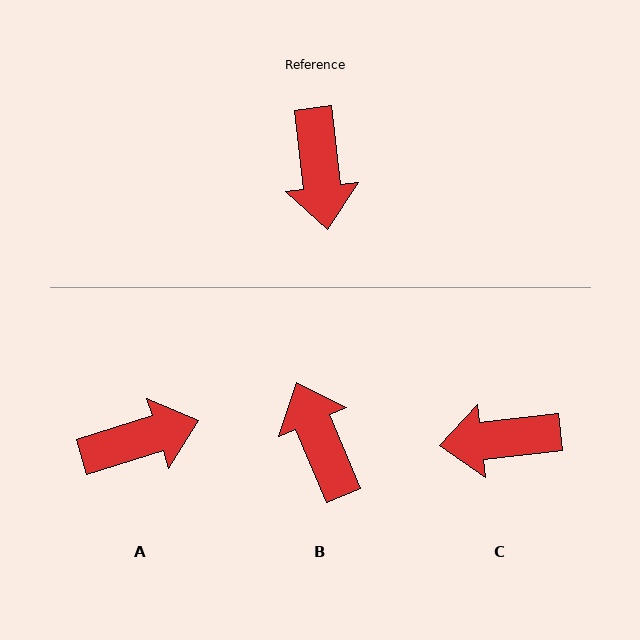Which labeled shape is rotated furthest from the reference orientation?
B, about 164 degrees away.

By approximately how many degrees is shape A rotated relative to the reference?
Approximately 101 degrees counter-clockwise.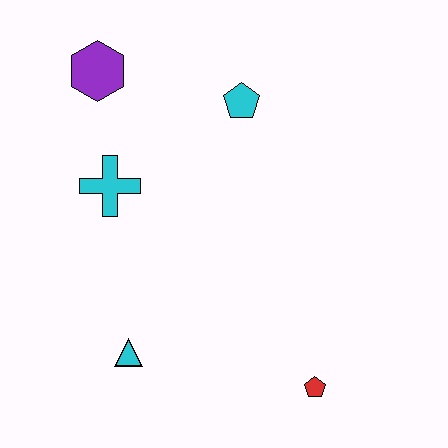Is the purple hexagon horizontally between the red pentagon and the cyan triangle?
No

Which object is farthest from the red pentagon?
The purple hexagon is farthest from the red pentagon.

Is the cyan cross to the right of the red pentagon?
No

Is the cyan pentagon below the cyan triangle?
No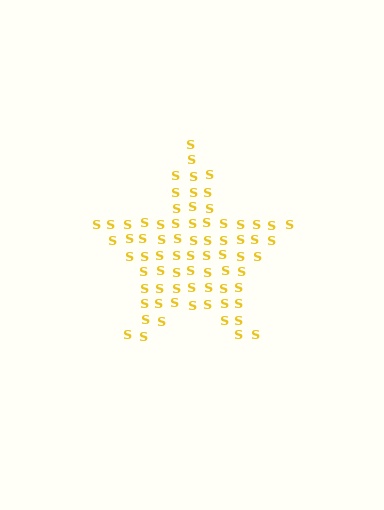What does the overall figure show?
The overall figure shows a star.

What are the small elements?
The small elements are letter S's.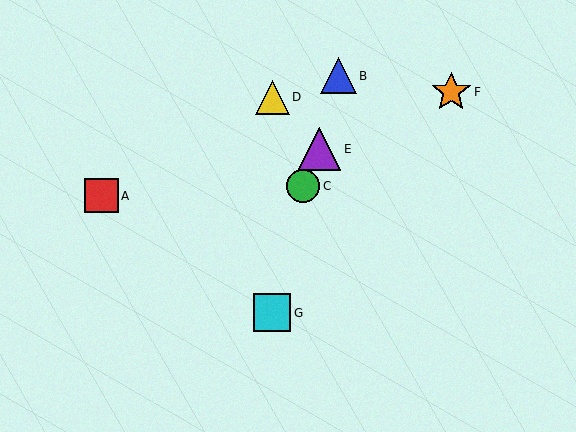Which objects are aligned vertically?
Objects D, G are aligned vertically.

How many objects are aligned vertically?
2 objects (D, G) are aligned vertically.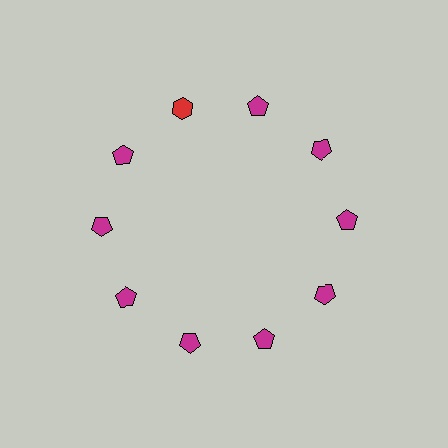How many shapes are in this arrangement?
There are 10 shapes arranged in a ring pattern.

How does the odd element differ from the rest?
It differs in both color (red instead of magenta) and shape (hexagon instead of pentagon).